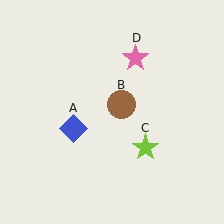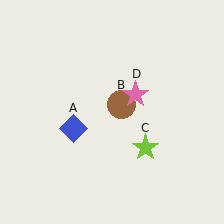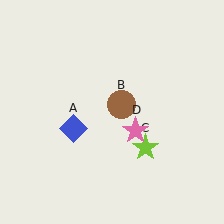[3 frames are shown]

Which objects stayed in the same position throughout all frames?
Blue diamond (object A) and brown circle (object B) and lime star (object C) remained stationary.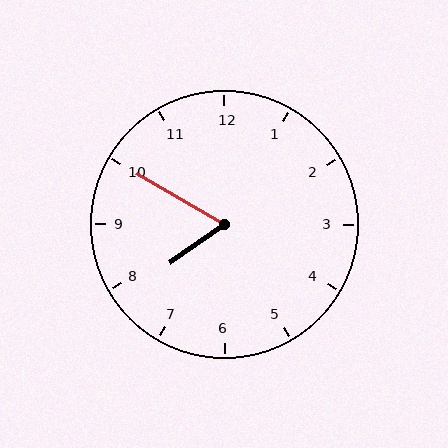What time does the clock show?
7:50.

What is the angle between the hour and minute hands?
Approximately 65 degrees.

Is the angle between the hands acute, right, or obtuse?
It is acute.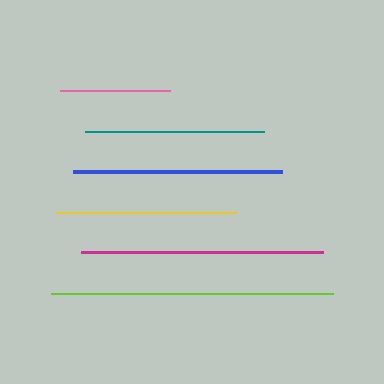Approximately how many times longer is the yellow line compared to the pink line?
The yellow line is approximately 1.7 times the length of the pink line.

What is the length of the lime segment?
The lime segment is approximately 283 pixels long.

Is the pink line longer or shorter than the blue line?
The blue line is longer than the pink line.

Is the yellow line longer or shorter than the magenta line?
The magenta line is longer than the yellow line.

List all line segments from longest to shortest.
From longest to shortest: lime, magenta, blue, yellow, teal, pink.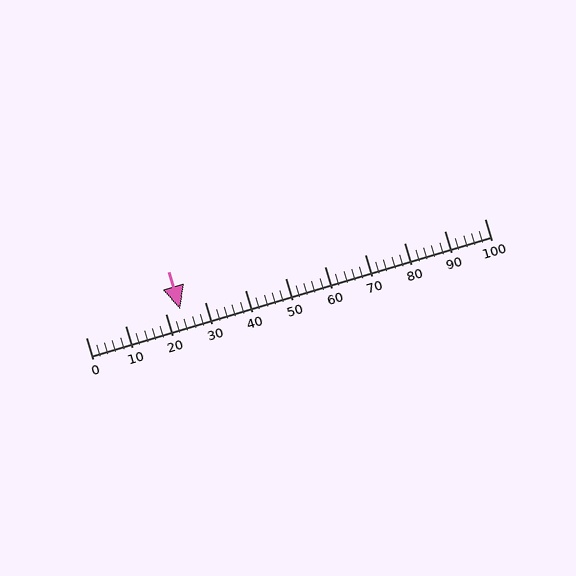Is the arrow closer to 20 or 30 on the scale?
The arrow is closer to 20.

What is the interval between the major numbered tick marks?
The major tick marks are spaced 10 units apart.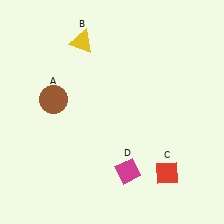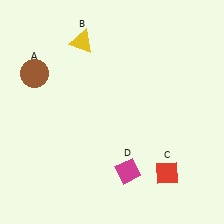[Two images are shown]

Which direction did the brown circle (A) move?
The brown circle (A) moved up.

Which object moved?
The brown circle (A) moved up.